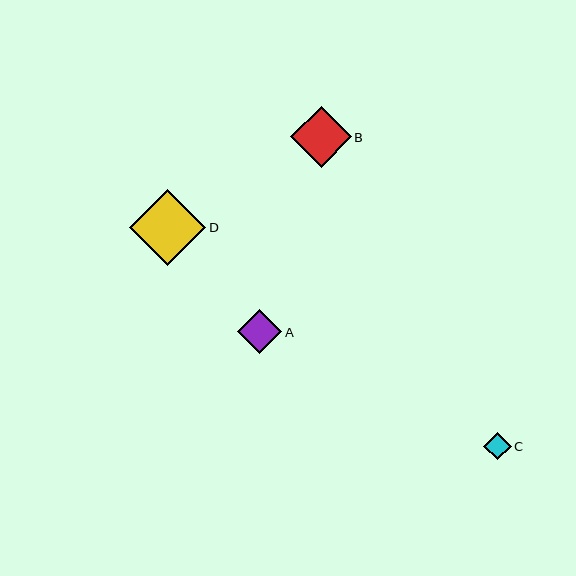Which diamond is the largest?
Diamond D is the largest with a size of approximately 77 pixels.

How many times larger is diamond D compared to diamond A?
Diamond D is approximately 1.7 times the size of diamond A.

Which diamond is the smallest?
Diamond C is the smallest with a size of approximately 27 pixels.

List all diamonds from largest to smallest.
From largest to smallest: D, B, A, C.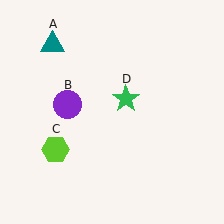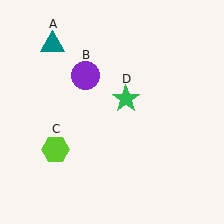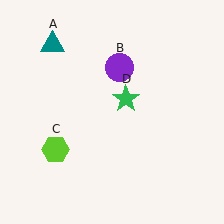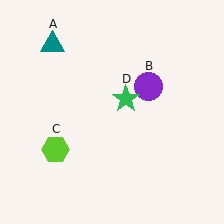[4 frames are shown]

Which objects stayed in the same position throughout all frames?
Teal triangle (object A) and lime hexagon (object C) and green star (object D) remained stationary.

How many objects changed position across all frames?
1 object changed position: purple circle (object B).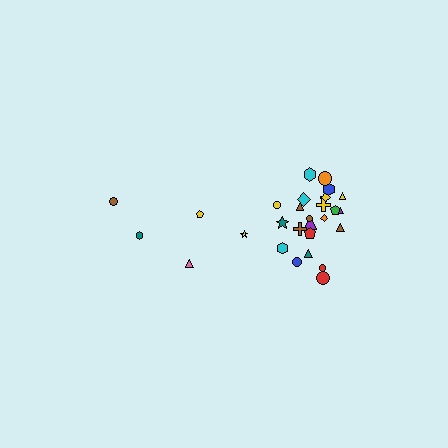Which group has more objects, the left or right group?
The right group.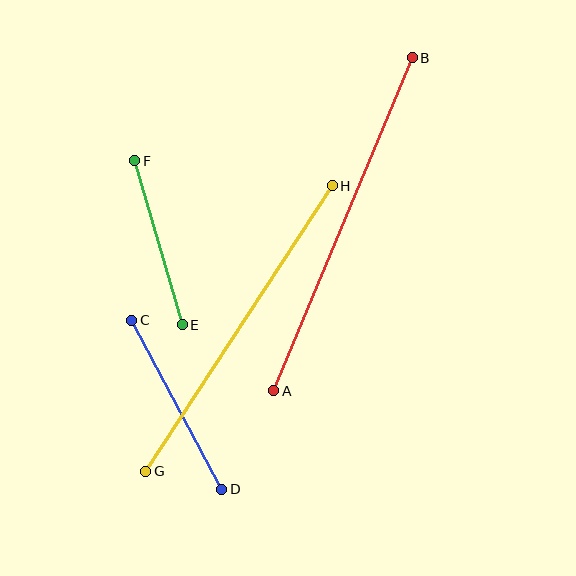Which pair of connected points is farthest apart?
Points A and B are farthest apart.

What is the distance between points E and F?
The distance is approximately 171 pixels.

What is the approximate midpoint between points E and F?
The midpoint is at approximately (158, 243) pixels.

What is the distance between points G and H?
The distance is approximately 341 pixels.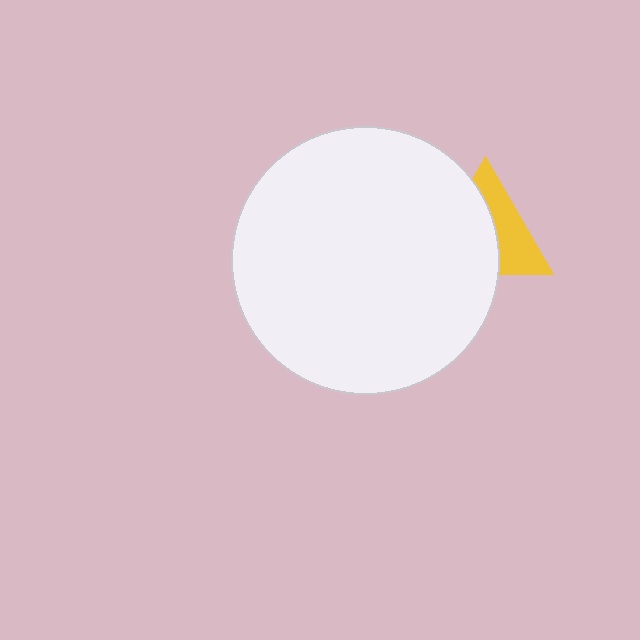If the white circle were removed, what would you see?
You would see the complete yellow triangle.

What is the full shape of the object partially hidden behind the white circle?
The partially hidden object is a yellow triangle.